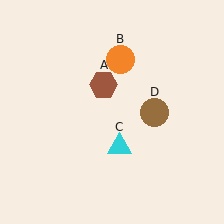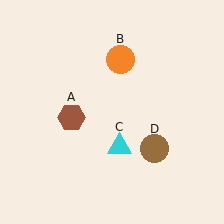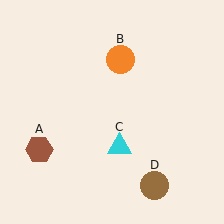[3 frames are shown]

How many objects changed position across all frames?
2 objects changed position: brown hexagon (object A), brown circle (object D).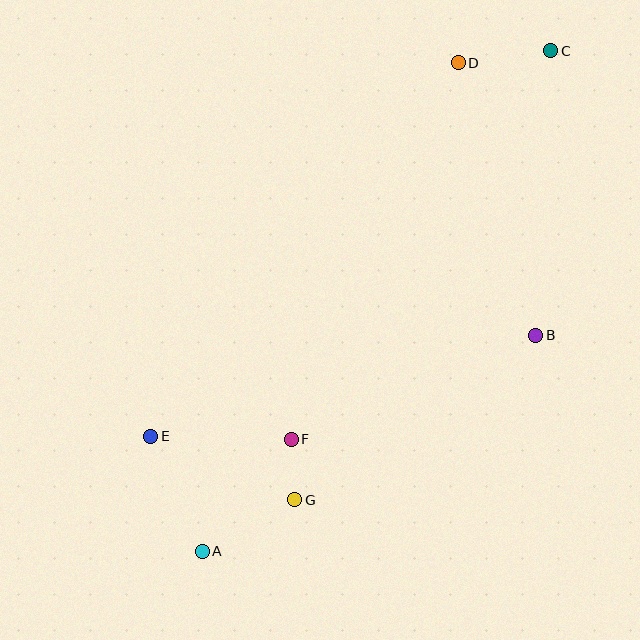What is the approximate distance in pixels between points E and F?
The distance between E and F is approximately 140 pixels.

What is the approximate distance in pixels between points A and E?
The distance between A and E is approximately 126 pixels.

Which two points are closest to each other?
Points F and G are closest to each other.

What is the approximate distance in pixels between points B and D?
The distance between B and D is approximately 283 pixels.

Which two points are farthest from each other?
Points A and C are farthest from each other.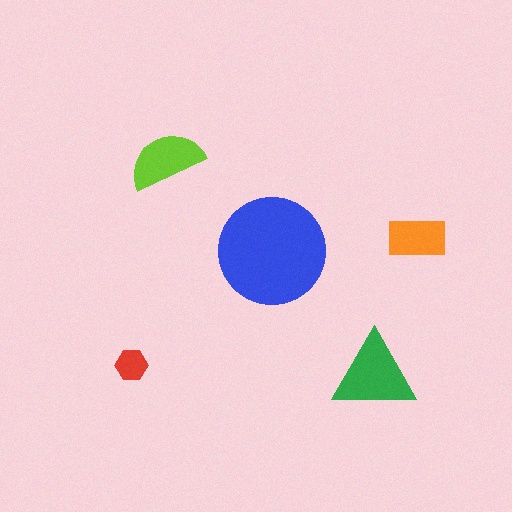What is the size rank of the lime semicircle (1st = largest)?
3rd.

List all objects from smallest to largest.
The red hexagon, the orange rectangle, the lime semicircle, the green triangle, the blue circle.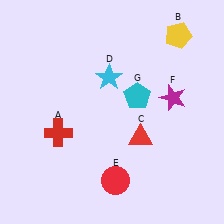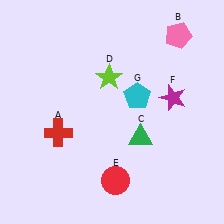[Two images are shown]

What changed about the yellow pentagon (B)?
In Image 1, B is yellow. In Image 2, it changed to pink.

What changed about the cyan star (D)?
In Image 1, D is cyan. In Image 2, it changed to lime.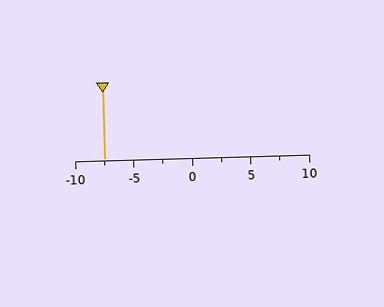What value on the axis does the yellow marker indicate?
The marker indicates approximately -7.5.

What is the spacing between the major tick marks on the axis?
The major ticks are spaced 5 apart.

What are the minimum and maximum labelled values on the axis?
The axis runs from -10 to 10.